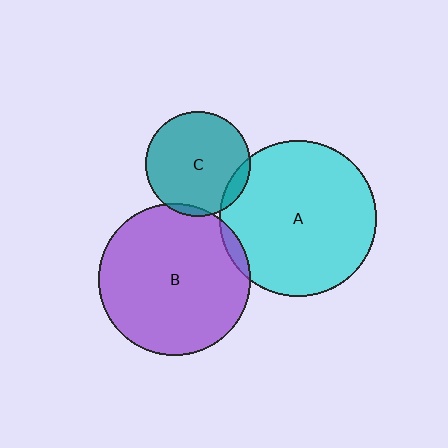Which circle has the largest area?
Circle A (cyan).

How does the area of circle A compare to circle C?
Approximately 2.2 times.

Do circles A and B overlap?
Yes.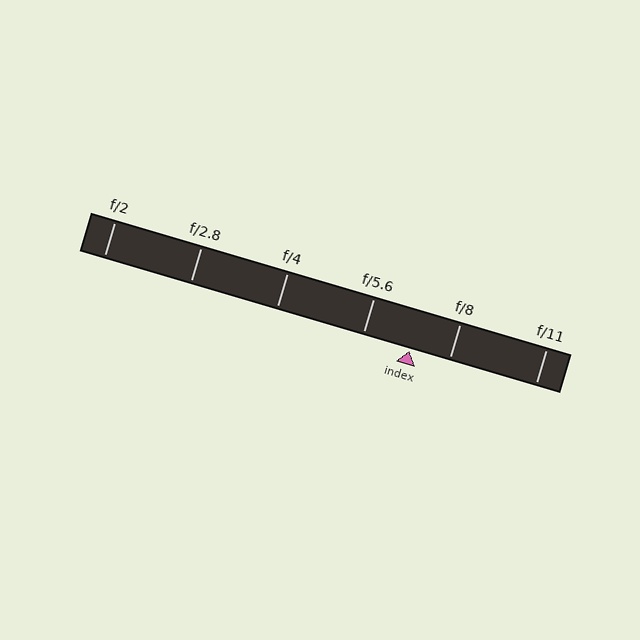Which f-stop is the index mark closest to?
The index mark is closest to f/8.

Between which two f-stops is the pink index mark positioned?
The index mark is between f/5.6 and f/8.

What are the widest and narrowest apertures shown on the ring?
The widest aperture shown is f/2 and the narrowest is f/11.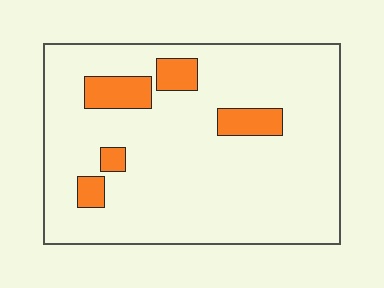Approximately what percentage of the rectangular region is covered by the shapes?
Approximately 10%.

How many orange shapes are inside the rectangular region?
5.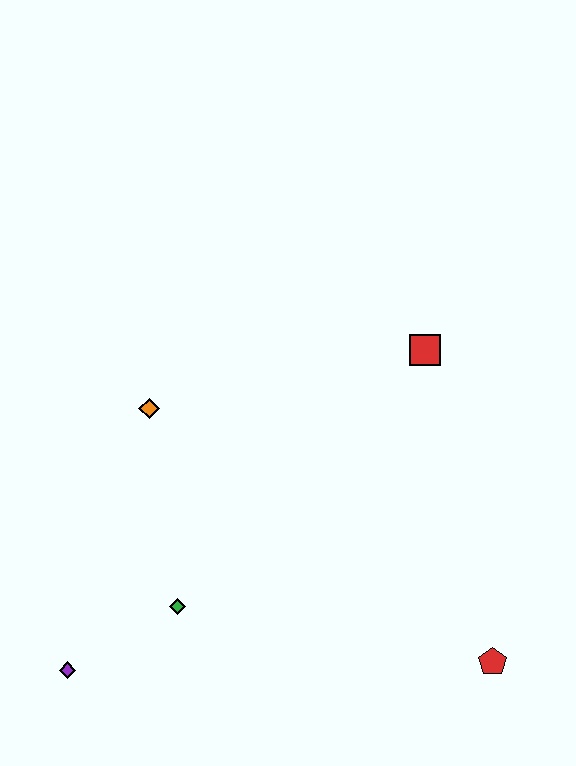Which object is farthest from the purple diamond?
The red square is farthest from the purple diamond.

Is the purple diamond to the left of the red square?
Yes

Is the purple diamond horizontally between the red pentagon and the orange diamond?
No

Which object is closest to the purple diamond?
The green diamond is closest to the purple diamond.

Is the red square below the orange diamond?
No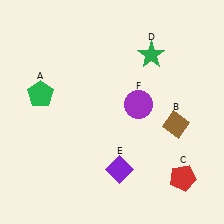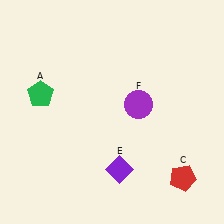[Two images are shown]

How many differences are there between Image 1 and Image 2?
There are 2 differences between the two images.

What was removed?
The green star (D), the brown diamond (B) were removed in Image 2.